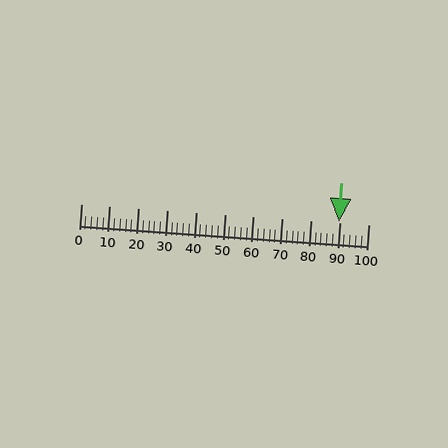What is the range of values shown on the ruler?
The ruler shows values from 0 to 100.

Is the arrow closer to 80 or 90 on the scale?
The arrow is closer to 90.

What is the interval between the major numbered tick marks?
The major tick marks are spaced 10 units apart.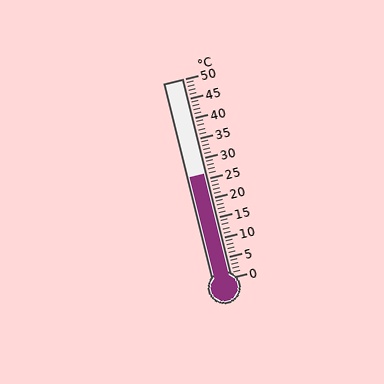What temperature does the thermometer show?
The thermometer shows approximately 26°C.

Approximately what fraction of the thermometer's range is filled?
The thermometer is filled to approximately 50% of its range.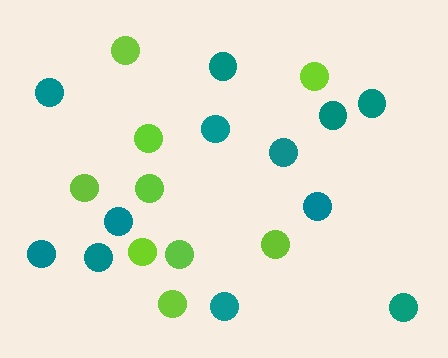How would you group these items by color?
There are 2 groups: one group of lime circles (9) and one group of teal circles (12).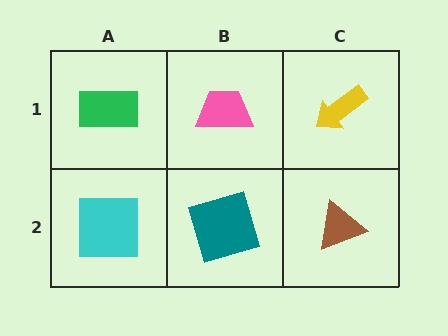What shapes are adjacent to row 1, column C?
A brown triangle (row 2, column C), a pink trapezoid (row 1, column B).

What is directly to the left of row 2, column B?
A cyan square.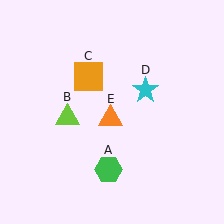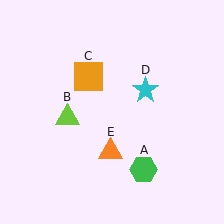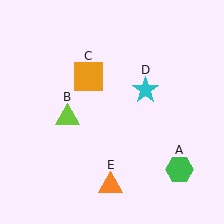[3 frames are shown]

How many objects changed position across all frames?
2 objects changed position: green hexagon (object A), orange triangle (object E).